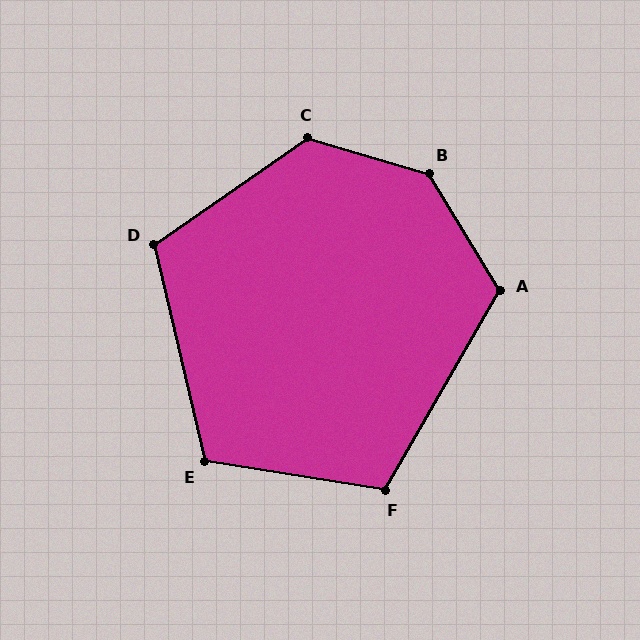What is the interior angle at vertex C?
Approximately 129 degrees (obtuse).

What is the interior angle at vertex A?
Approximately 119 degrees (obtuse).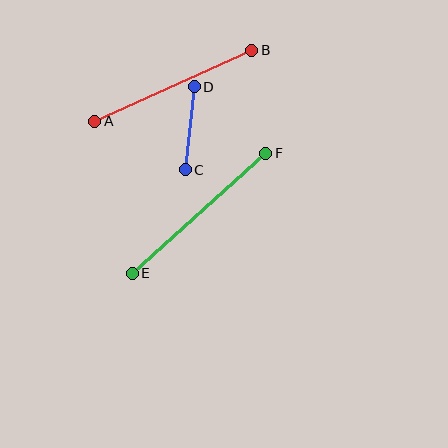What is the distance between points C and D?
The distance is approximately 84 pixels.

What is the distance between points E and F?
The distance is approximately 180 pixels.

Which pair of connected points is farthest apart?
Points E and F are farthest apart.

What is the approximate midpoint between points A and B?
The midpoint is at approximately (173, 86) pixels.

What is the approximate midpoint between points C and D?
The midpoint is at approximately (190, 128) pixels.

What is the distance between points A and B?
The distance is approximately 172 pixels.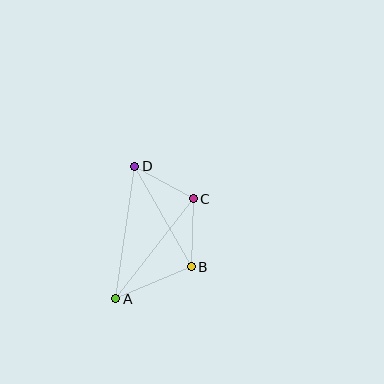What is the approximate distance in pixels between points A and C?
The distance between A and C is approximately 126 pixels.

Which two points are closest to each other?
Points C and D are closest to each other.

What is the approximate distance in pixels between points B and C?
The distance between B and C is approximately 68 pixels.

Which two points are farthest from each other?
Points A and D are farthest from each other.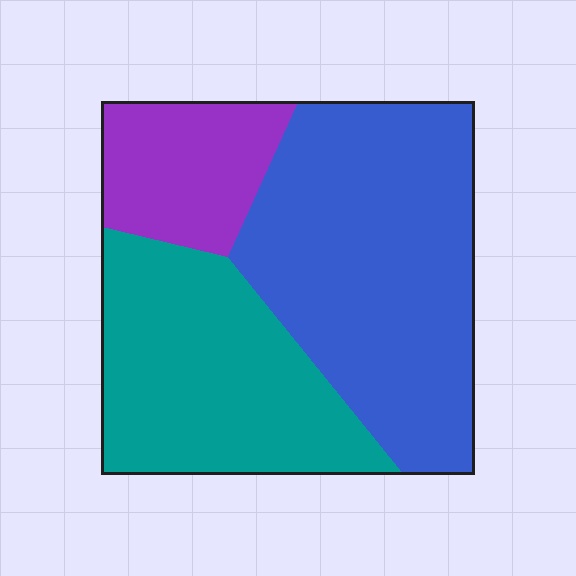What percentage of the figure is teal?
Teal takes up about one third (1/3) of the figure.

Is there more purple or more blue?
Blue.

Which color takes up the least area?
Purple, at roughly 15%.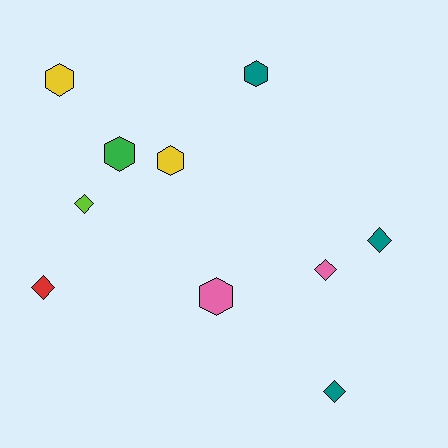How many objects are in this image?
There are 10 objects.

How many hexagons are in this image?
There are 5 hexagons.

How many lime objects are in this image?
There is 1 lime object.